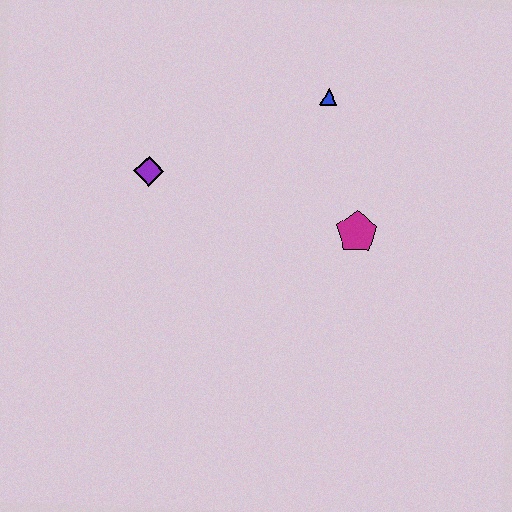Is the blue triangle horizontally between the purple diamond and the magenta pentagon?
Yes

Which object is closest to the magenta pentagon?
The blue triangle is closest to the magenta pentagon.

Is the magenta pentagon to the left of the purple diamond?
No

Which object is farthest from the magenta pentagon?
The purple diamond is farthest from the magenta pentagon.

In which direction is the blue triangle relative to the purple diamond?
The blue triangle is to the right of the purple diamond.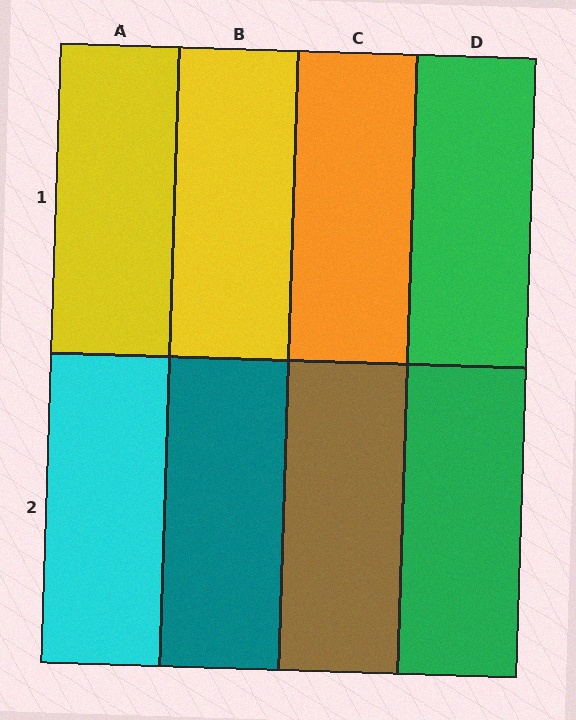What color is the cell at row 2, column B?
Teal.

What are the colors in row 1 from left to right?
Yellow, yellow, orange, green.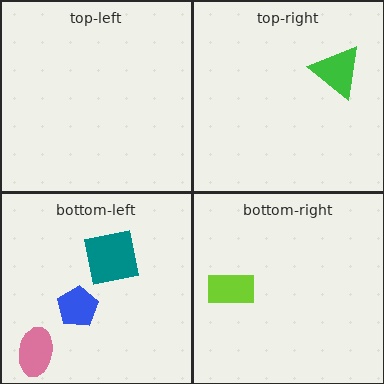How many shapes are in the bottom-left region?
3.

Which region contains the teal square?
The bottom-left region.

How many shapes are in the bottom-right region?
1.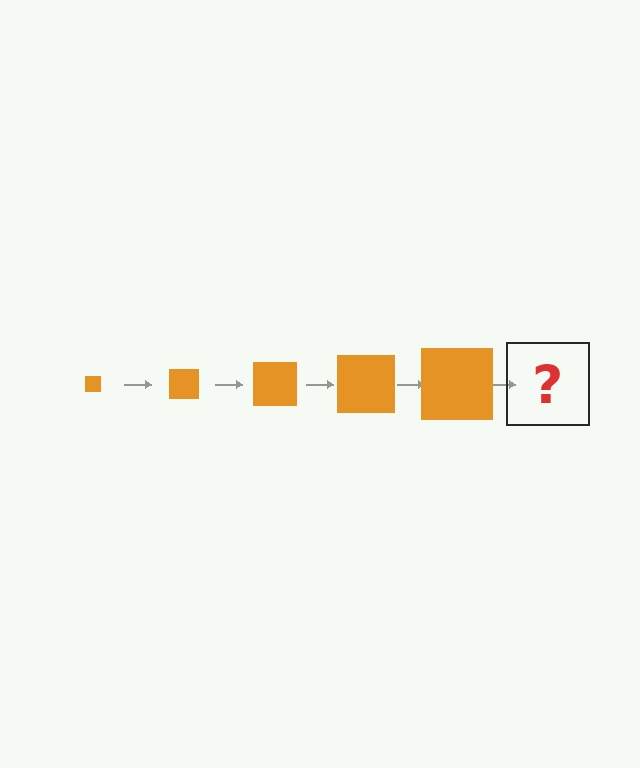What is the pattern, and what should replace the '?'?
The pattern is that the square gets progressively larger each step. The '?' should be an orange square, larger than the previous one.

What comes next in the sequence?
The next element should be an orange square, larger than the previous one.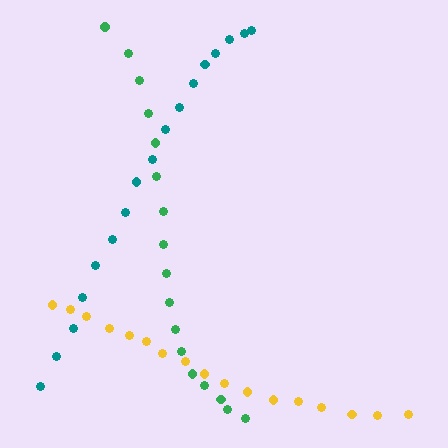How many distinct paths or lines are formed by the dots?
There are 3 distinct paths.